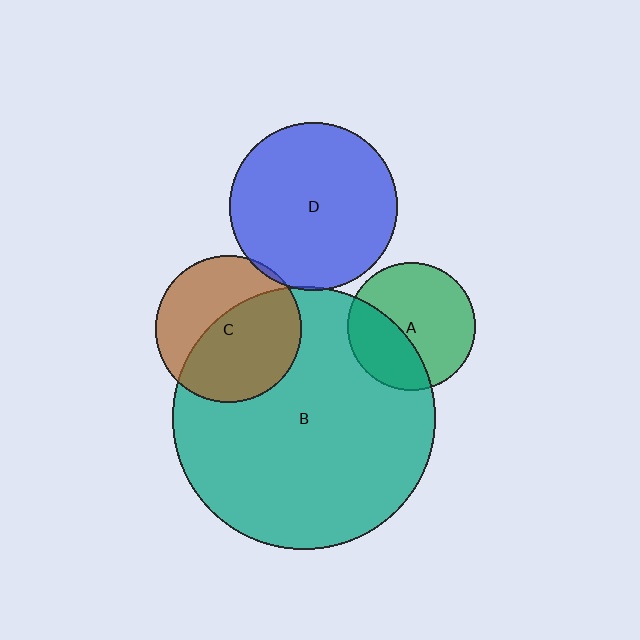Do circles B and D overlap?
Yes.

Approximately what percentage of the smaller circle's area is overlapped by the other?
Approximately 5%.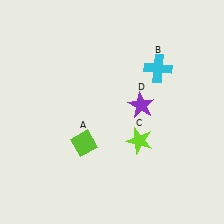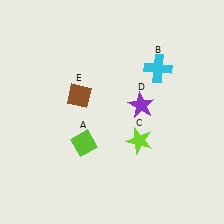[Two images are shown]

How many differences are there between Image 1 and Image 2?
There is 1 difference between the two images.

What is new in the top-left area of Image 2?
A brown diamond (E) was added in the top-left area of Image 2.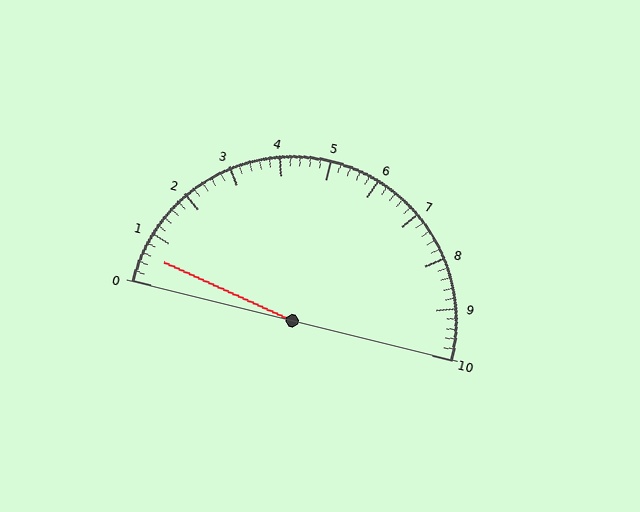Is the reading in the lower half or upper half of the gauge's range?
The reading is in the lower half of the range (0 to 10).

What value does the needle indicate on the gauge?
The needle indicates approximately 0.6.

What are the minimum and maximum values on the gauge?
The gauge ranges from 0 to 10.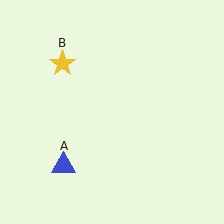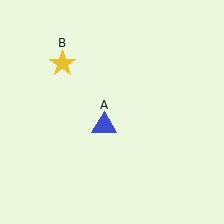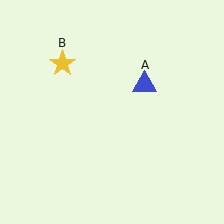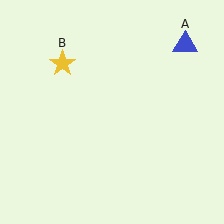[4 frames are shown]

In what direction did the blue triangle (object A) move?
The blue triangle (object A) moved up and to the right.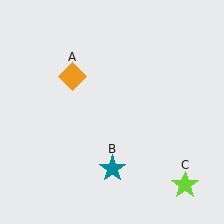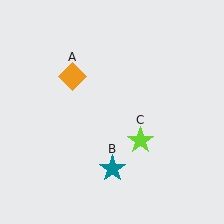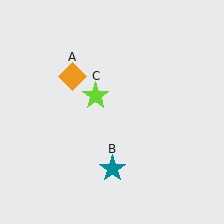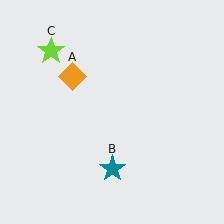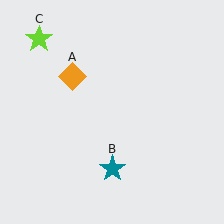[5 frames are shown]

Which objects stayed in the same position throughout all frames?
Orange diamond (object A) and teal star (object B) remained stationary.